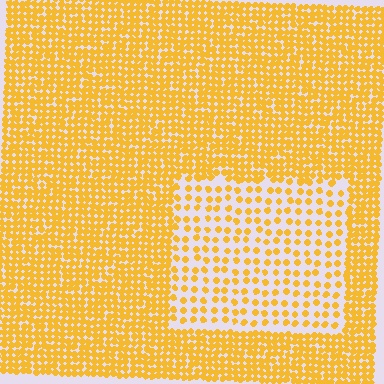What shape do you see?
I see a rectangle.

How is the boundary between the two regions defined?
The boundary is defined by a change in element density (approximately 2.5x ratio). All elements are the same color, size, and shape.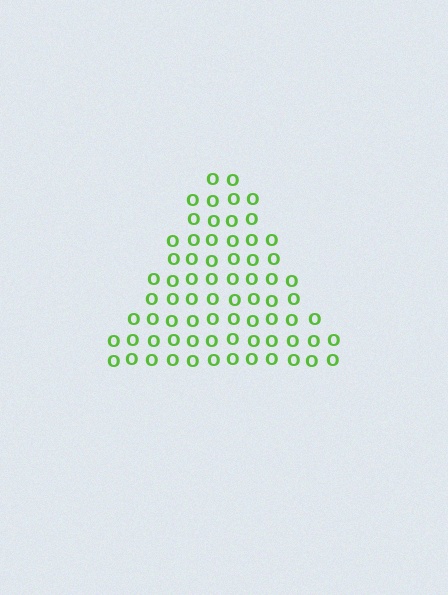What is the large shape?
The large shape is a triangle.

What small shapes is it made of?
It is made of small letter O's.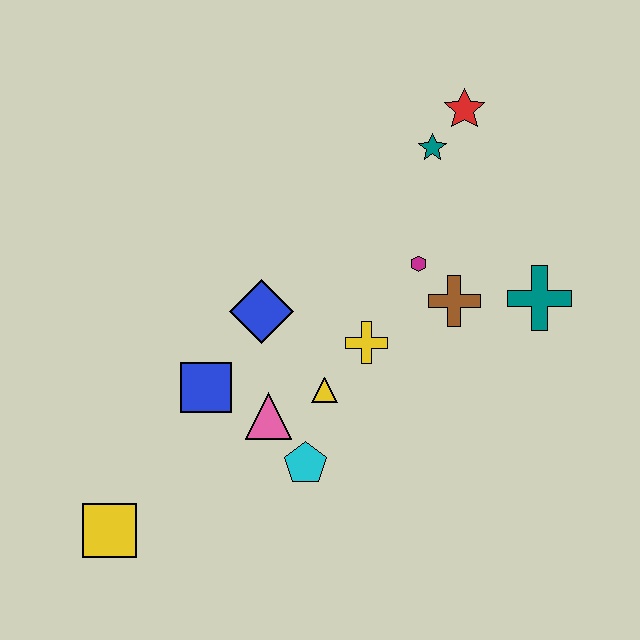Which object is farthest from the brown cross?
The yellow square is farthest from the brown cross.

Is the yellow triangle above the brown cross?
No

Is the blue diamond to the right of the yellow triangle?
No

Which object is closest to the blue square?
The pink triangle is closest to the blue square.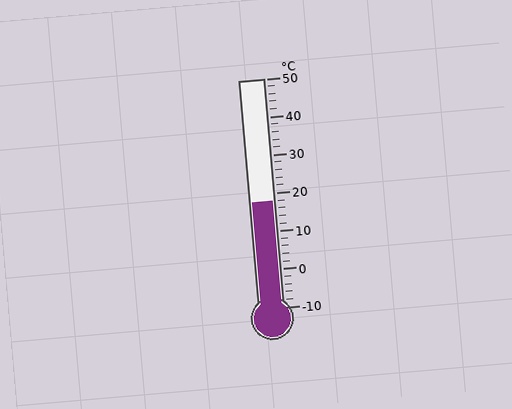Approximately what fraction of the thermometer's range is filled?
The thermometer is filled to approximately 45% of its range.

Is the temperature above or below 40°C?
The temperature is below 40°C.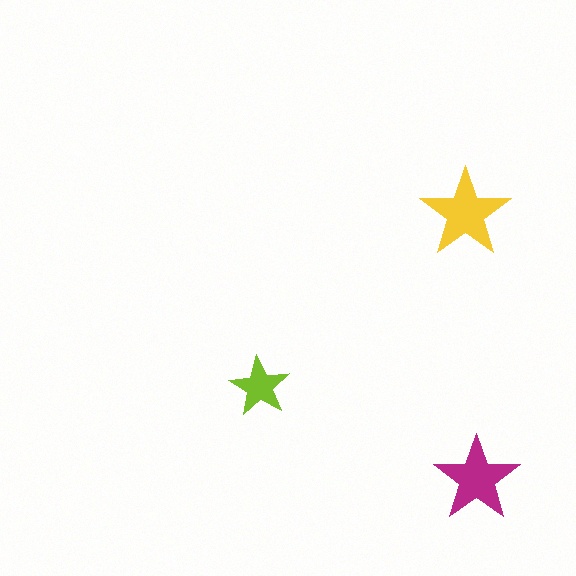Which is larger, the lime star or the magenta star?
The magenta one.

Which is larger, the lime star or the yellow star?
The yellow one.